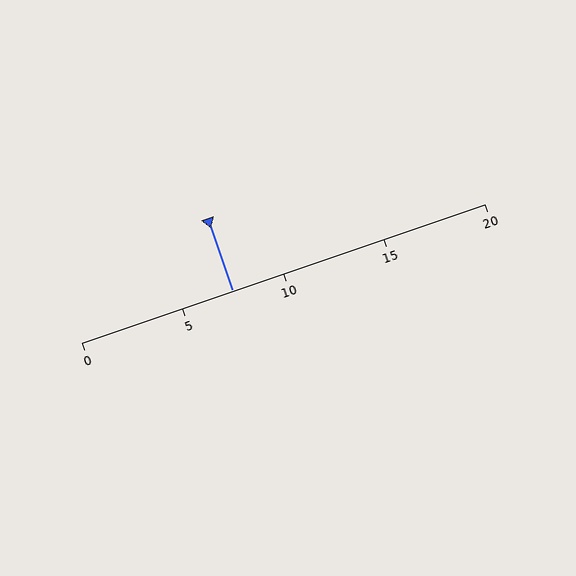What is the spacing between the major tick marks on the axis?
The major ticks are spaced 5 apart.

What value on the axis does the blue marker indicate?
The marker indicates approximately 7.5.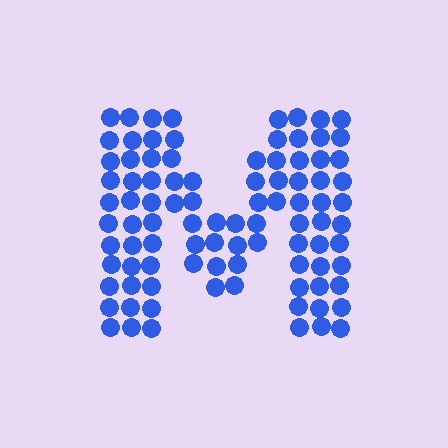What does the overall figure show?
The overall figure shows the letter M.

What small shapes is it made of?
It is made of small circles.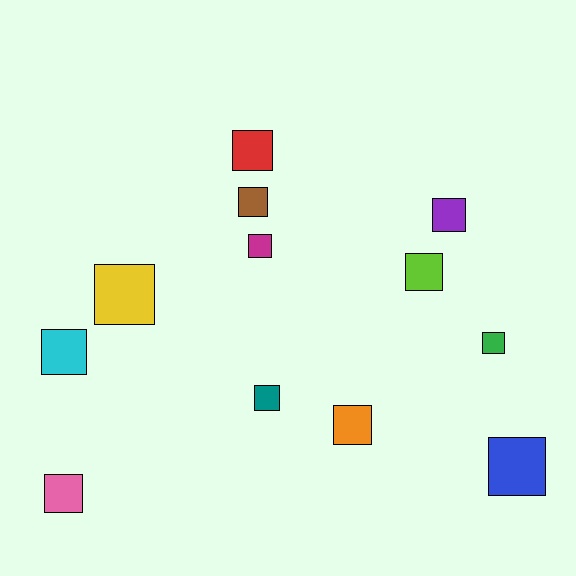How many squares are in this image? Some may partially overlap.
There are 12 squares.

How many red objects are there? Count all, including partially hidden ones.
There is 1 red object.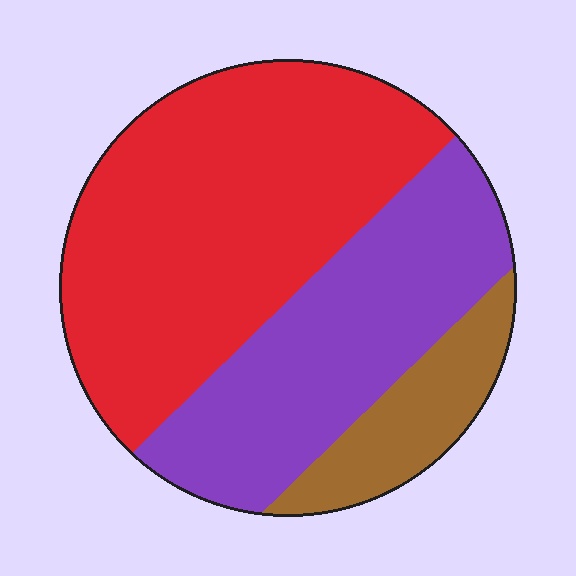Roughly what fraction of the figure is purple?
Purple covers about 35% of the figure.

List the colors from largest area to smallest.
From largest to smallest: red, purple, brown.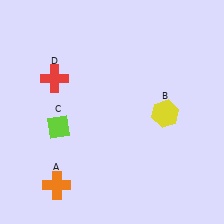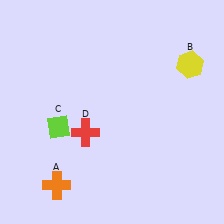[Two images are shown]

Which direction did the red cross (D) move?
The red cross (D) moved down.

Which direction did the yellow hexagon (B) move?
The yellow hexagon (B) moved up.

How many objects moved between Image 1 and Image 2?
2 objects moved between the two images.